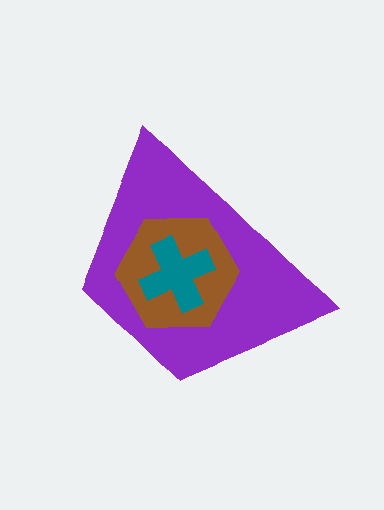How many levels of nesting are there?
3.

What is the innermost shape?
The teal cross.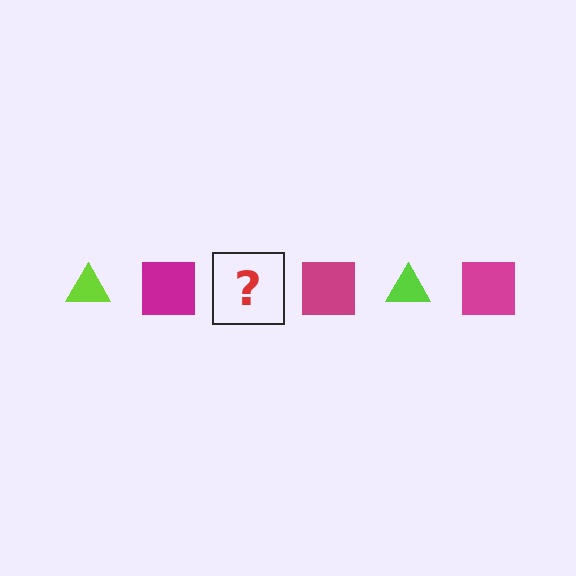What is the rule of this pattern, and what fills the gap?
The rule is that the pattern alternates between lime triangle and magenta square. The gap should be filled with a lime triangle.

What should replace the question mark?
The question mark should be replaced with a lime triangle.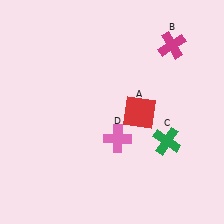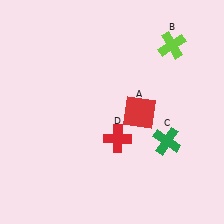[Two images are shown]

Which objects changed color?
B changed from magenta to lime. D changed from pink to red.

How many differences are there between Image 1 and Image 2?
There are 2 differences between the two images.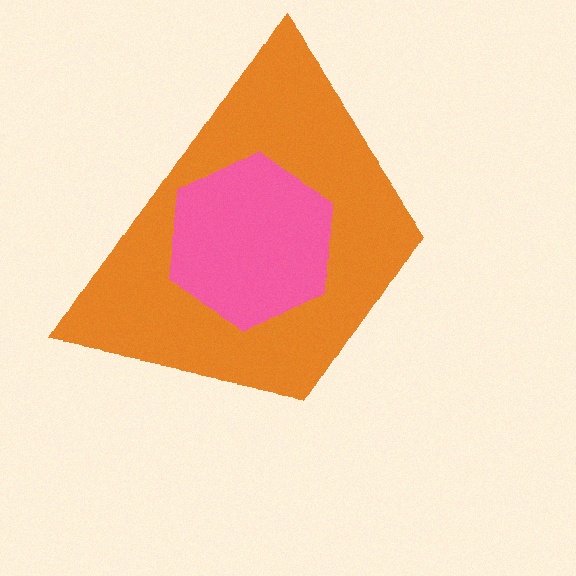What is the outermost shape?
The orange trapezoid.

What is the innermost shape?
The pink hexagon.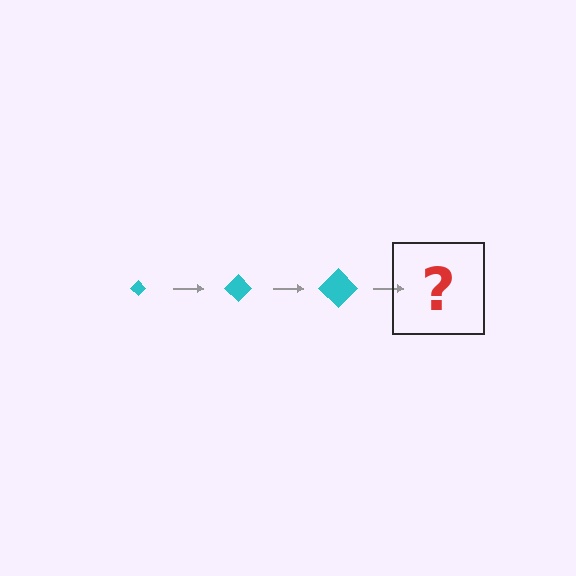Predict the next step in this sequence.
The next step is a cyan diamond, larger than the previous one.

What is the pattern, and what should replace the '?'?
The pattern is that the diamond gets progressively larger each step. The '?' should be a cyan diamond, larger than the previous one.